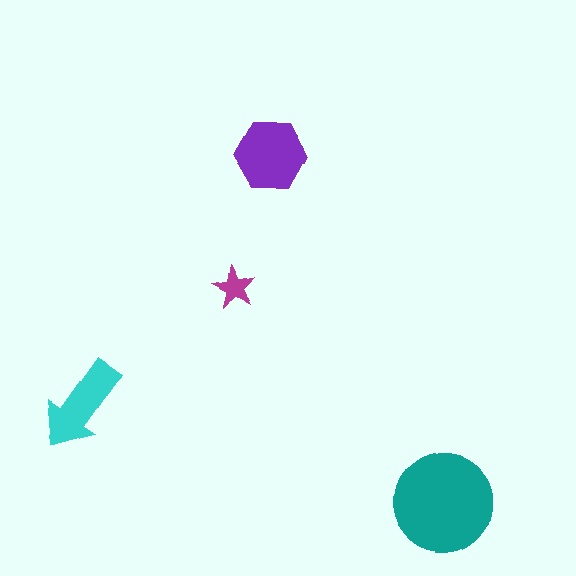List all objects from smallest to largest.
The magenta star, the cyan arrow, the purple hexagon, the teal circle.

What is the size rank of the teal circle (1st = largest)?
1st.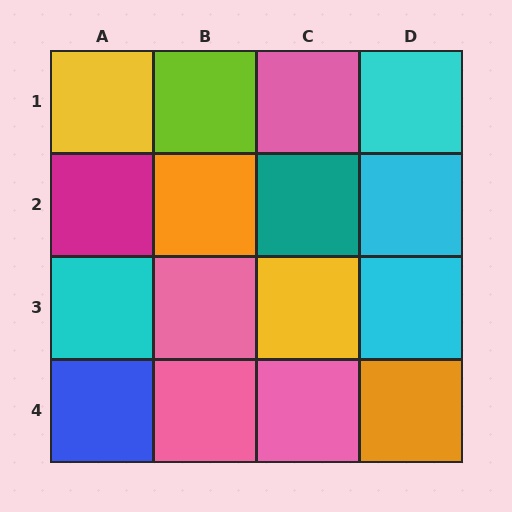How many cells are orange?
2 cells are orange.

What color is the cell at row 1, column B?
Lime.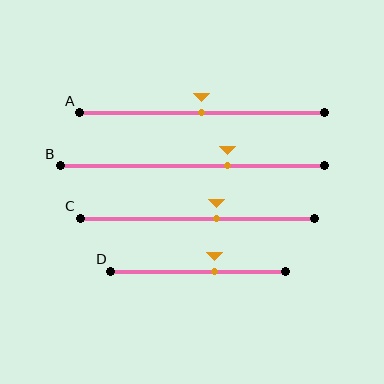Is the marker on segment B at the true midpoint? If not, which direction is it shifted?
No, the marker on segment B is shifted to the right by about 13% of the segment length.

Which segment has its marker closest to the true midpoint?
Segment A has its marker closest to the true midpoint.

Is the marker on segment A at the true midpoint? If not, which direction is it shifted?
Yes, the marker on segment A is at the true midpoint.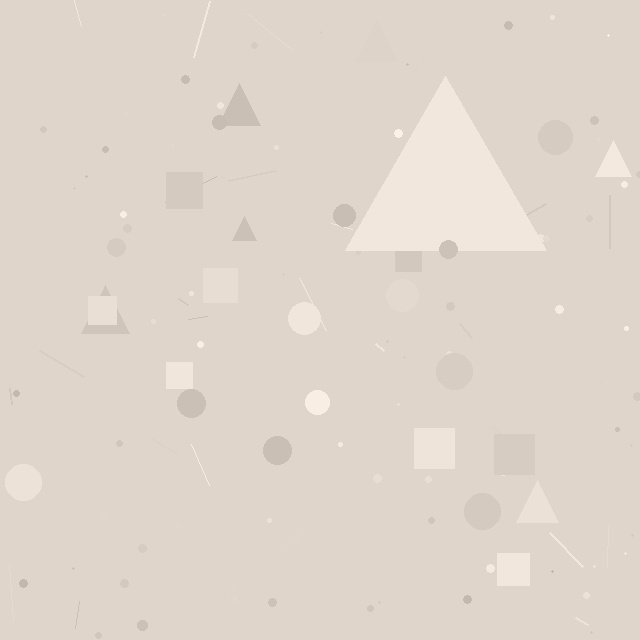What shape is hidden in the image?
A triangle is hidden in the image.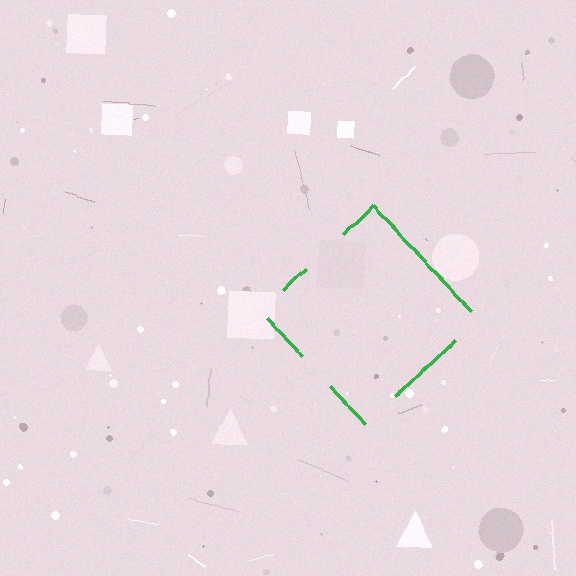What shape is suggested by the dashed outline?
The dashed outline suggests a diamond.